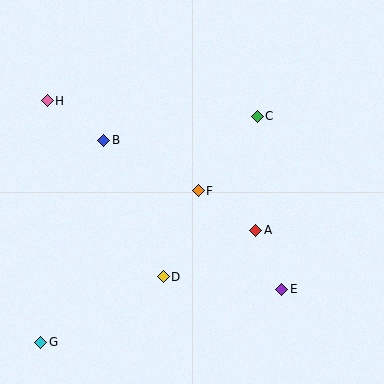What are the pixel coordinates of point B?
Point B is at (104, 140).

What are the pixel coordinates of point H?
Point H is at (47, 101).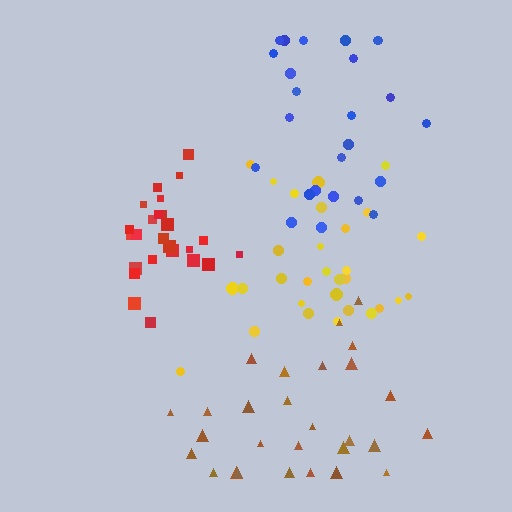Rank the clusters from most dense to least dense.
red, brown, yellow, blue.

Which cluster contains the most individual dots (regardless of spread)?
Yellow (30).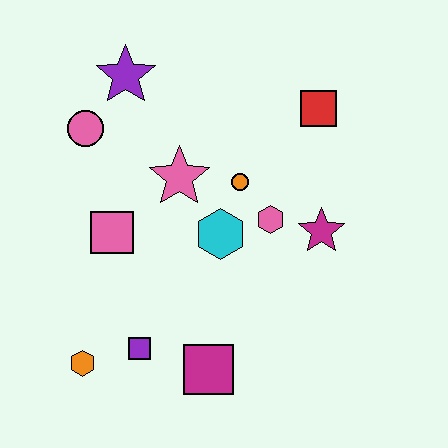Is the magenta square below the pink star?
Yes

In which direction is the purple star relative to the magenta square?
The purple star is above the magenta square.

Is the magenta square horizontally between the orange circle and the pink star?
Yes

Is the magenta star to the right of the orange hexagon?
Yes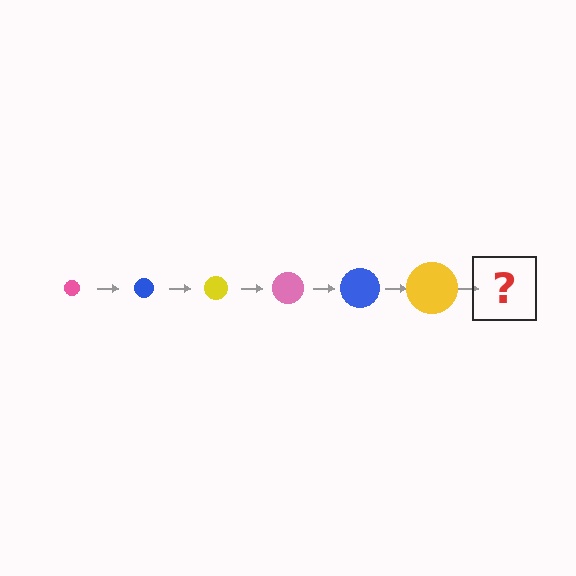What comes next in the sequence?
The next element should be a pink circle, larger than the previous one.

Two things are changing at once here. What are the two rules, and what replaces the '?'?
The two rules are that the circle grows larger each step and the color cycles through pink, blue, and yellow. The '?' should be a pink circle, larger than the previous one.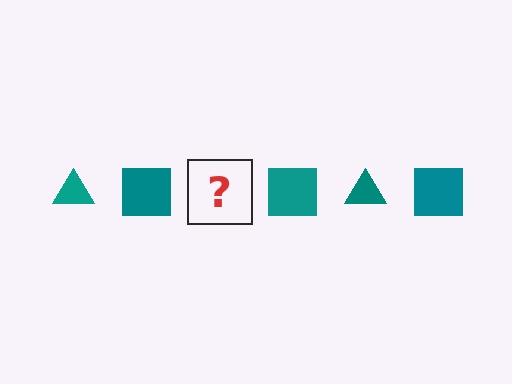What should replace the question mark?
The question mark should be replaced with a teal triangle.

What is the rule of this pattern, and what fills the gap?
The rule is that the pattern cycles through triangle, square shapes in teal. The gap should be filled with a teal triangle.